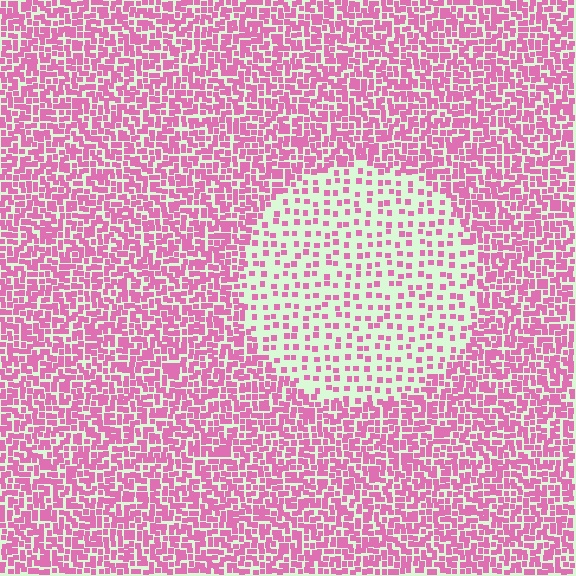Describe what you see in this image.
The image contains small pink elements arranged at two different densities. A circle-shaped region is visible where the elements are less densely packed than the surrounding area.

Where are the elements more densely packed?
The elements are more densely packed outside the circle boundary.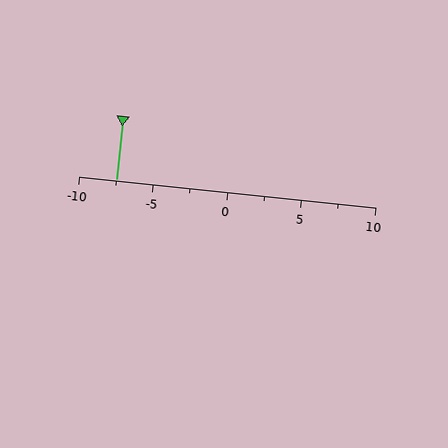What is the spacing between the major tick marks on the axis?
The major ticks are spaced 5 apart.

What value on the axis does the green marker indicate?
The marker indicates approximately -7.5.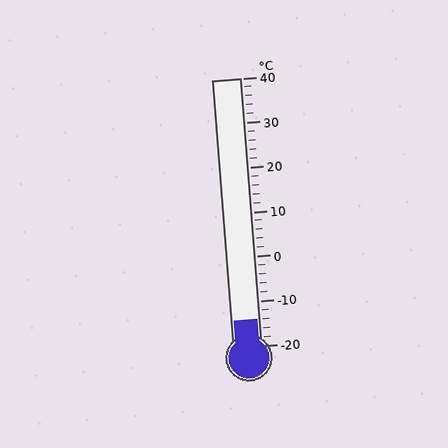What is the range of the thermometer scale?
The thermometer scale ranges from -20°C to 40°C.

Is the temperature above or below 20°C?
The temperature is below 20°C.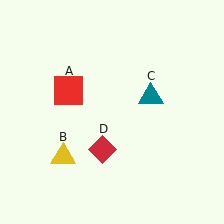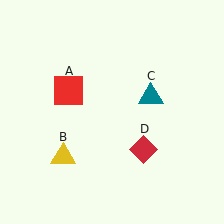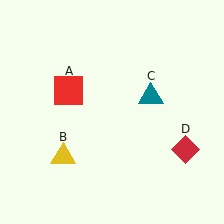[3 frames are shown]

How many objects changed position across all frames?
1 object changed position: red diamond (object D).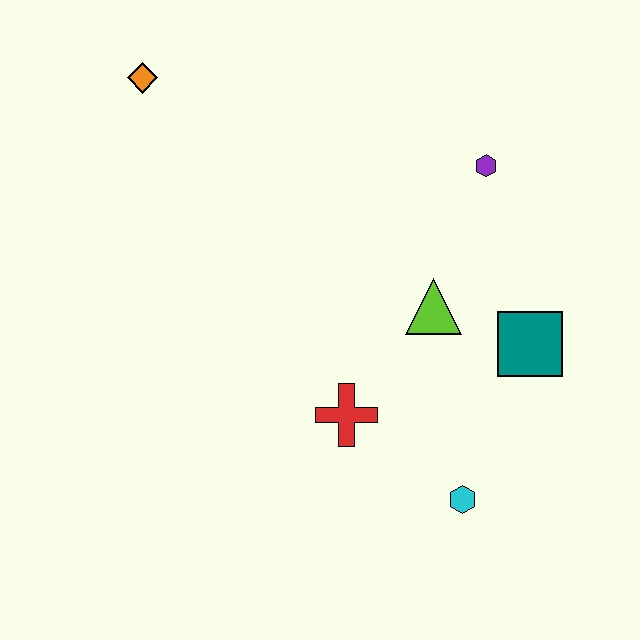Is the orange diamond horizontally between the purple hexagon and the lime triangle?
No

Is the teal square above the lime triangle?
No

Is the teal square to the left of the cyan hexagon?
No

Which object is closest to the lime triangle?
The teal square is closest to the lime triangle.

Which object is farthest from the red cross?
The orange diamond is farthest from the red cross.